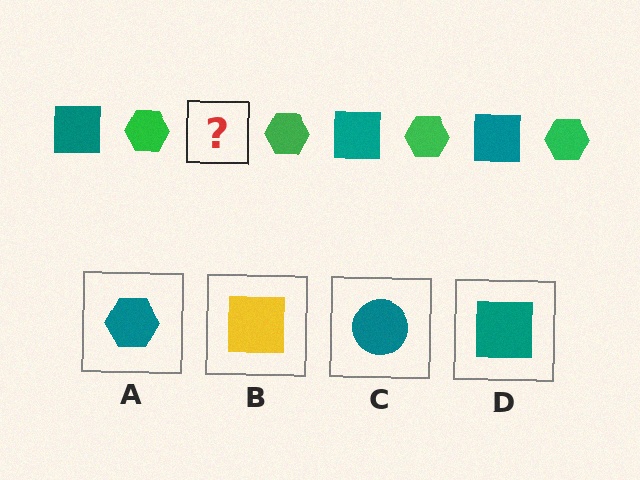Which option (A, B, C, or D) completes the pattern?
D.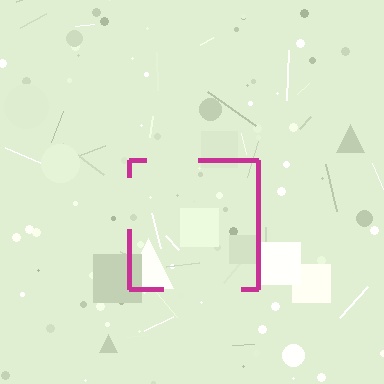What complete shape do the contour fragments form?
The contour fragments form a square.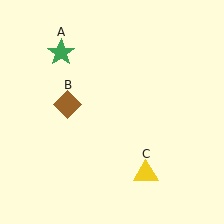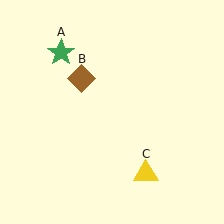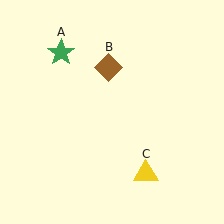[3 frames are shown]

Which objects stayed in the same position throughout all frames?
Green star (object A) and yellow triangle (object C) remained stationary.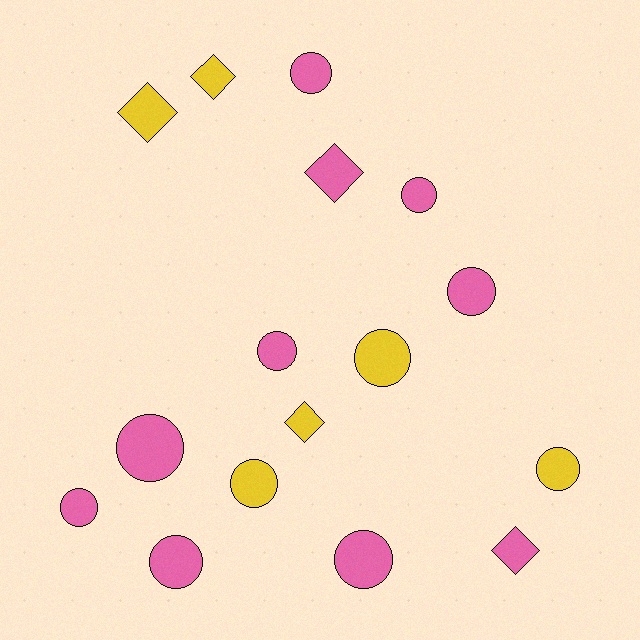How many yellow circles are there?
There are 3 yellow circles.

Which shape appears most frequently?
Circle, with 11 objects.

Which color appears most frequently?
Pink, with 10 objects.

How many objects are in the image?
There are 16 objects.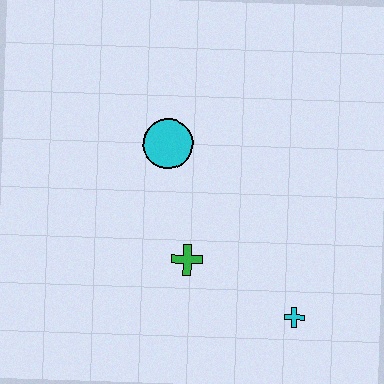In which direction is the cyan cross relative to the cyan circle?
The cyan cross is below the cyan circle.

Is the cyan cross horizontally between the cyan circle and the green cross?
No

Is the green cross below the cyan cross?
No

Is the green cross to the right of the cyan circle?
Yes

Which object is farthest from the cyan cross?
The cyan circle is farthest from the cyan cross.